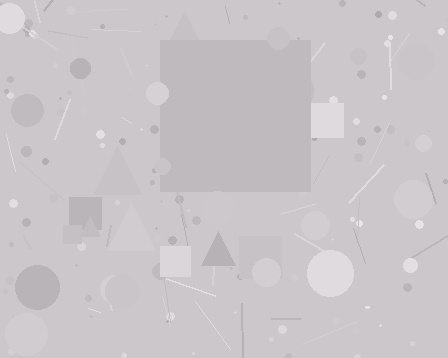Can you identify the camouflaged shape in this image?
The camouflaged shape is a square.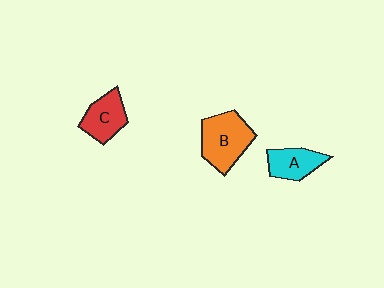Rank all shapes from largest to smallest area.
From largest to smallest: B (orange), C (red), A (cyan).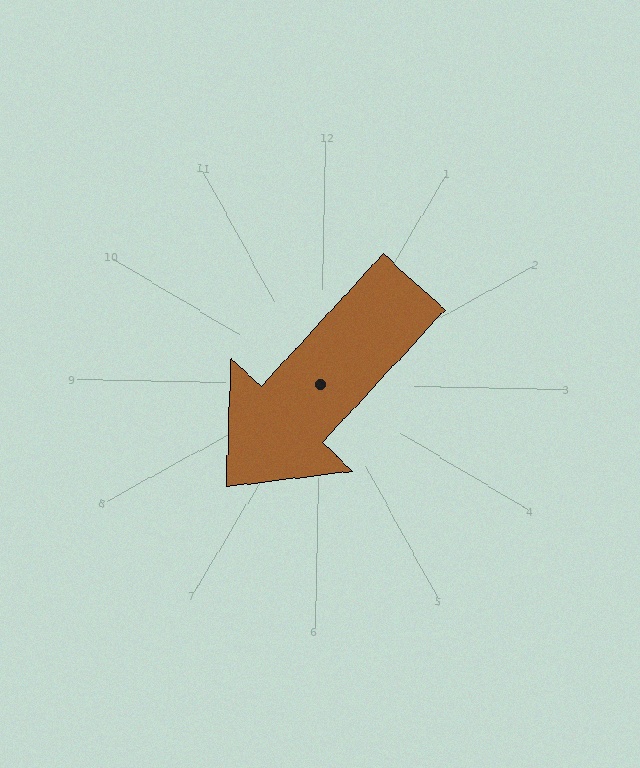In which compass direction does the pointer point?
Southwest.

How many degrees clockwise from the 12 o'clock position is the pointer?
Approximately 221 degrees.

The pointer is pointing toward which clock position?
Roughly 7 o'clock.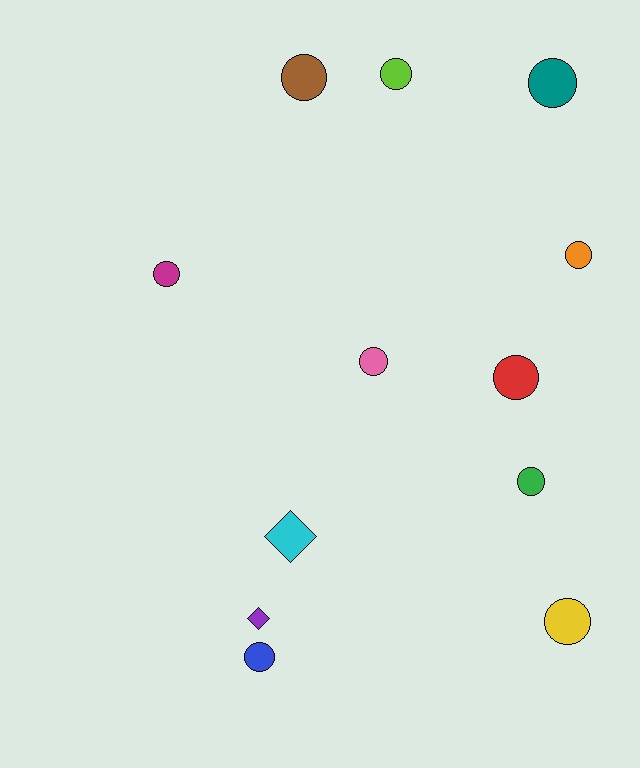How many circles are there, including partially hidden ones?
There are 10 circles.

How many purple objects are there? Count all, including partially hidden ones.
There is 1 purple object.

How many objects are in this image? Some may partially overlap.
There are 12 objects.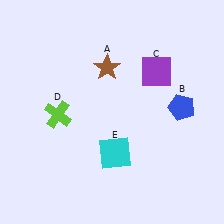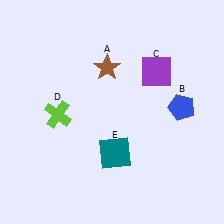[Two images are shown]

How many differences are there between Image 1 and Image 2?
There is 1 difference between the two images.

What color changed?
The square (E) changed from cyan in Image 1 to teal in Image 2.